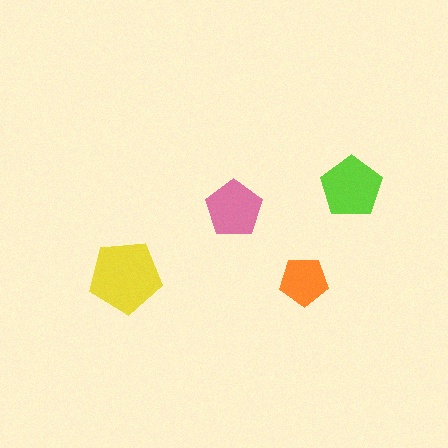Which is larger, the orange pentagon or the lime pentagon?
The lime one.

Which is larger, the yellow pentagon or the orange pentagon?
The yellow one.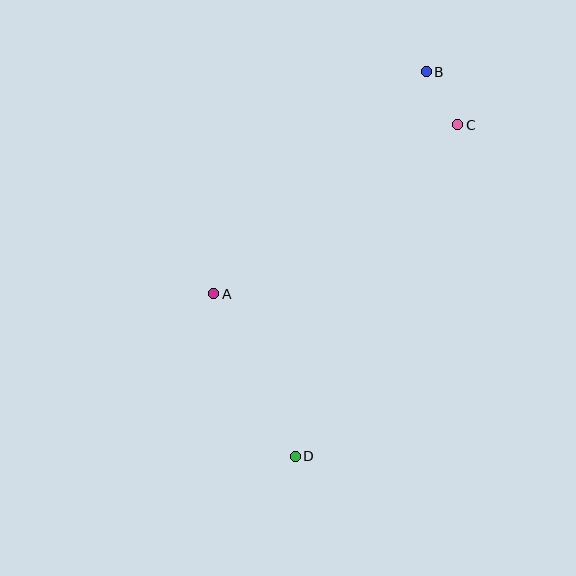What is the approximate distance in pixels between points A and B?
The distance between A and B is approximately 307 pixels.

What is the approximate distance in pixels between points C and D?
The distance between C and D is approximately 369 pixels.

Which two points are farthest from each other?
Points B and D are farthest from each other.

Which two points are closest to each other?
Points B and C are closest to each other.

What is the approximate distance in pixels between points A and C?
The distance between A and C is approximately 296 pixels.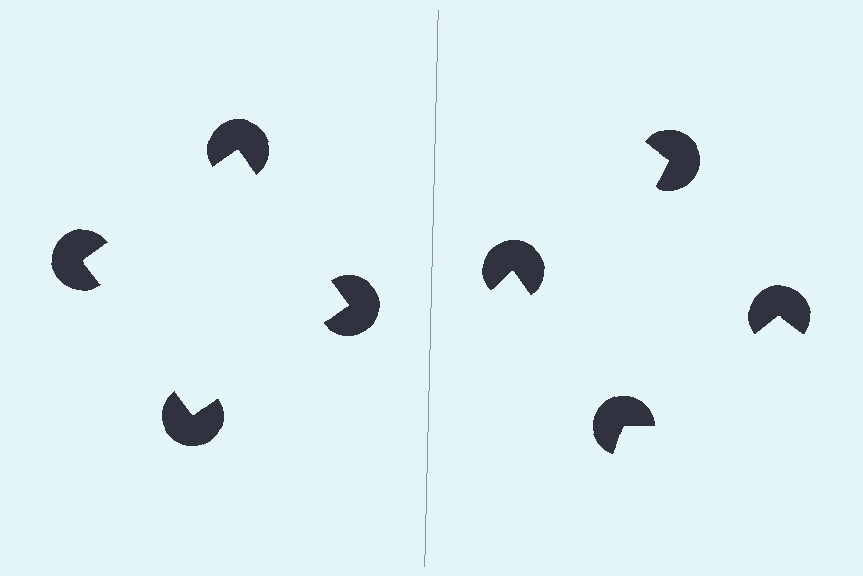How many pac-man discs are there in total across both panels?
8 — 4 on each side.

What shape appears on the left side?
An illusory square.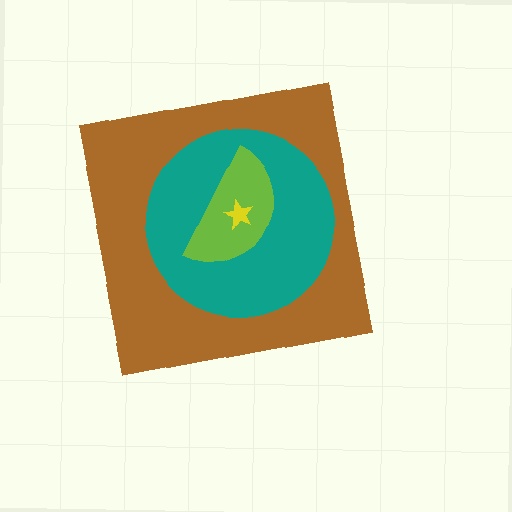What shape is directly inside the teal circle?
The lime semicircle.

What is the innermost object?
The yellow star.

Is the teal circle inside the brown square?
Yes.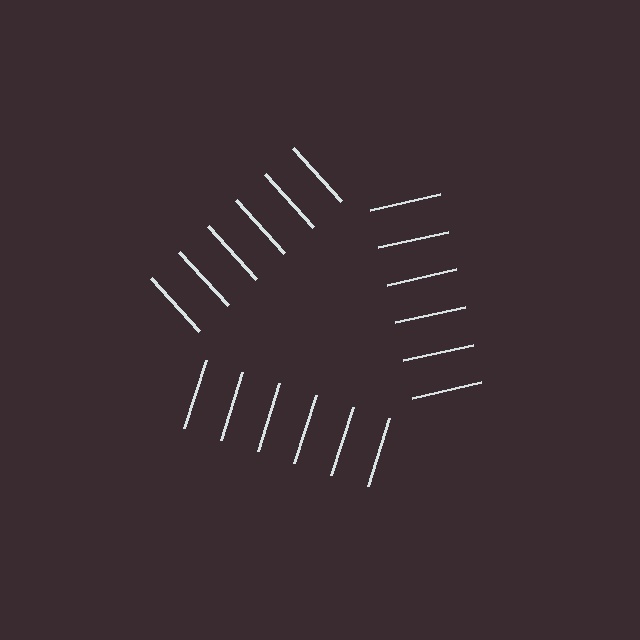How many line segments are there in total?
18 — 6 along each of the 3 edges.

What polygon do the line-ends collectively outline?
An illusory triangle — the line segments terminate on its edges but no continuous stroke is drawn.